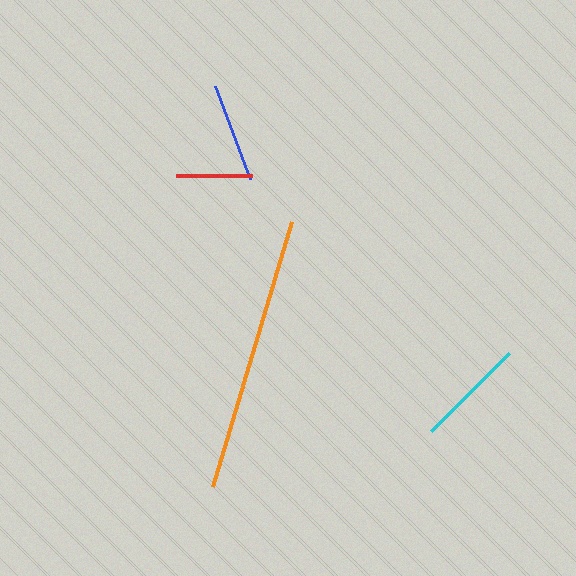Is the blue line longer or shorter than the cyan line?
The cyan line is longer than the blue line.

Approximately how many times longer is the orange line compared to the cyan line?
The orange line is approximately 2.5 times the length of the cyan line.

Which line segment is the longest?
The orange line is the longest at approximately 277 pixels.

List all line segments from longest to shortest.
From longest to shortest: orange, cyan, blue, red.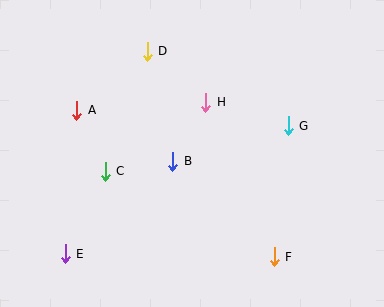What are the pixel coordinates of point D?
Point D is at (147, 52).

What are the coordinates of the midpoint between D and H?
The midpoint between D and H is at (176, 77).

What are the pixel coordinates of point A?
Point A is at (77, 110).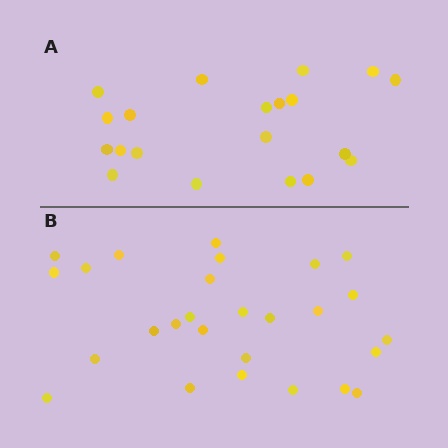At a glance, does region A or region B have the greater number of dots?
Region B (the bottom region) has more dots.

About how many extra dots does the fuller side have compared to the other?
Region B has roughly 8 or so more dots than region A.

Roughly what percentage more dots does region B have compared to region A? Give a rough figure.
About 35% more.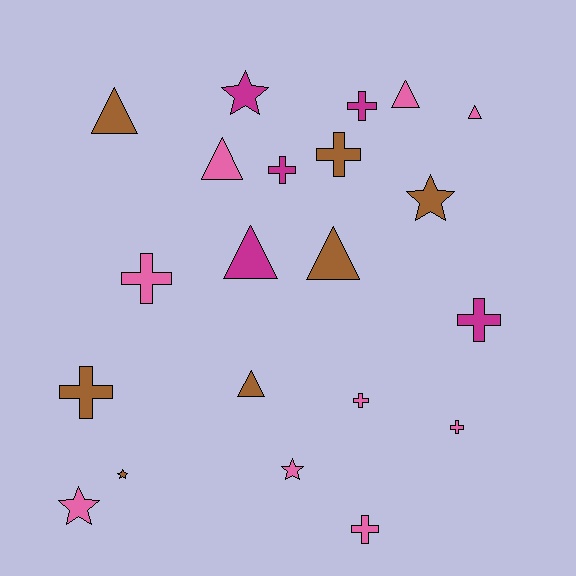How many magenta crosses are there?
There are 3 magenta crosses.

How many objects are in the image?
There are 21 objects.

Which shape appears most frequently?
Cross, with 9 objects.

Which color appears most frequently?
Pink, with 9 objects.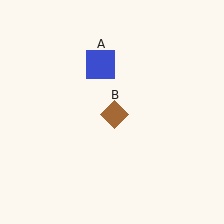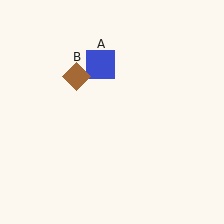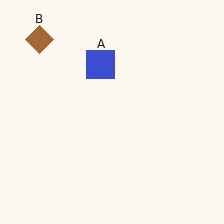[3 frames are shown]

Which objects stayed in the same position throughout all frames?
Blue square (object A) remained stationary.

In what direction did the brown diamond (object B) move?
The brown diamond (object B) moved up and to the left.